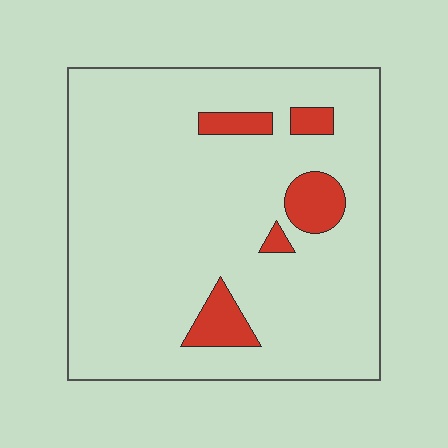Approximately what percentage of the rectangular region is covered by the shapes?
Approximately 10%.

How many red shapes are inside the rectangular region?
5.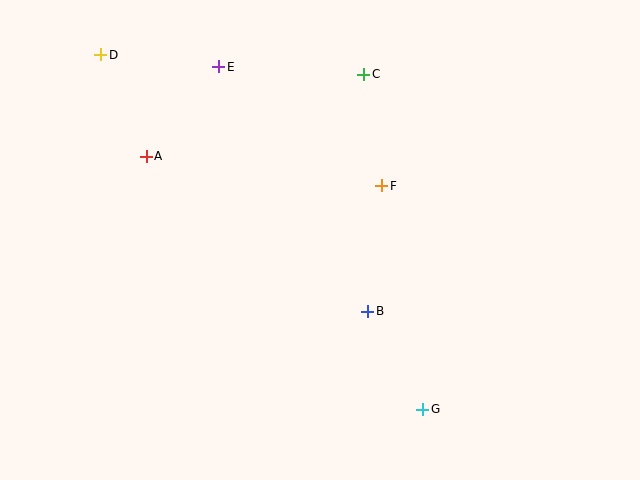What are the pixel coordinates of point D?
Point D is at (101, 55).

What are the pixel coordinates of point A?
Point A is at (146, 156).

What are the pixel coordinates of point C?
Point C is at (364, 74).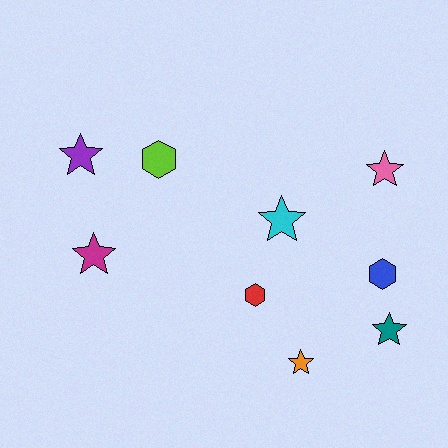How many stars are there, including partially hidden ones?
There are 6 stars.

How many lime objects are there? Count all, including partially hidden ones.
There is 1 lime object.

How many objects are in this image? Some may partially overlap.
There are 9 objects.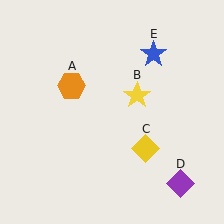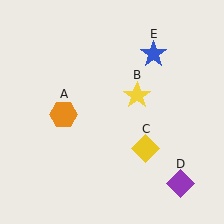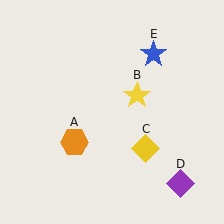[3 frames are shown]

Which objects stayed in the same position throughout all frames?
Yellow star (object B) and yellow diamond (object C) and purple diamond (object D) and blue star (object E) remained stationary.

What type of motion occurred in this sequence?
The orange hexagon (object A) rotated counterclockwise around the center of the scene.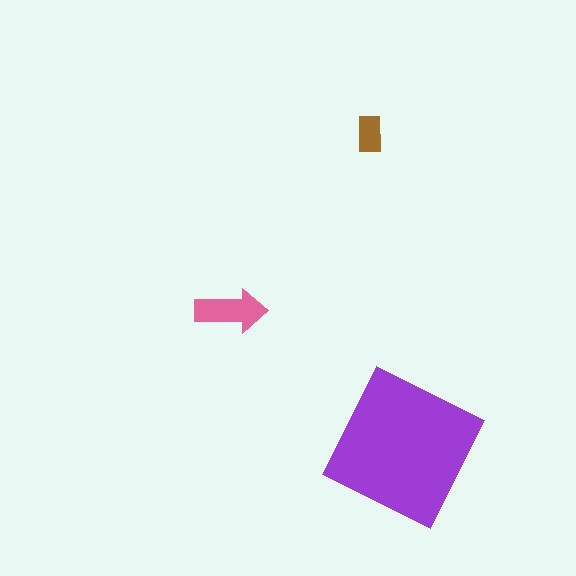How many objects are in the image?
There are 3 objects in the image.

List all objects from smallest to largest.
The brown rectangle, the pink arrow, the purple square.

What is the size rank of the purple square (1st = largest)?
1st.